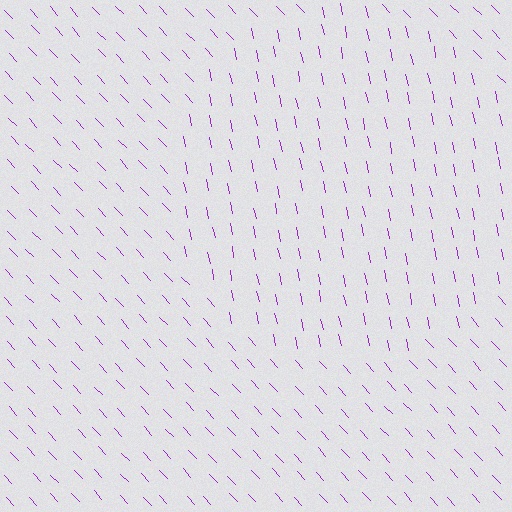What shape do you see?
I see a circle.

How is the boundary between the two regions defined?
The boundary is defined purely by a change in line orientation (approximately 31 degrees difference). All lines are the same color and thickness.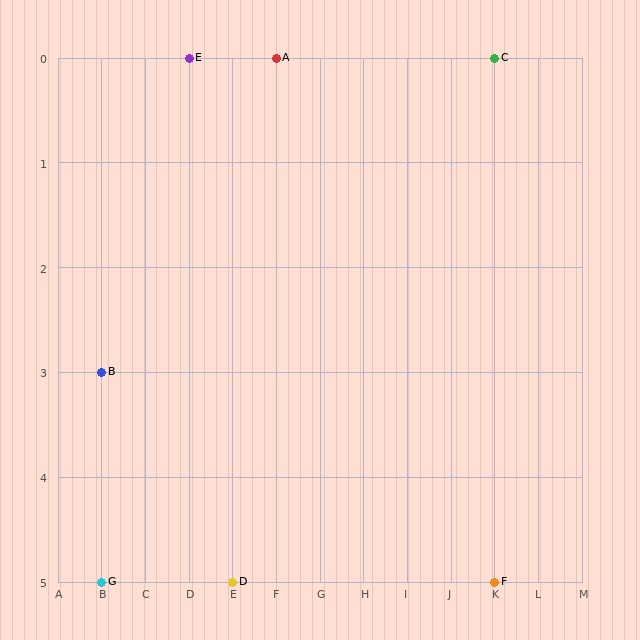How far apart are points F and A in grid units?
Points F and A are 5 columns and 5 rows apart (about 7.1 grid units diagonally).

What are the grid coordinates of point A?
Point A is at grid coordinates (F, 0).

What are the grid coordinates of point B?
Point B is at grid coordinates (B, 3).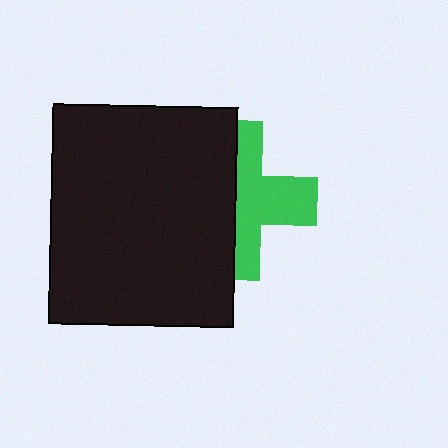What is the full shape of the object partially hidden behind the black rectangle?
The partially hidden object is a green cross.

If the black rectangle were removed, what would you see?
You would see the complete green cross.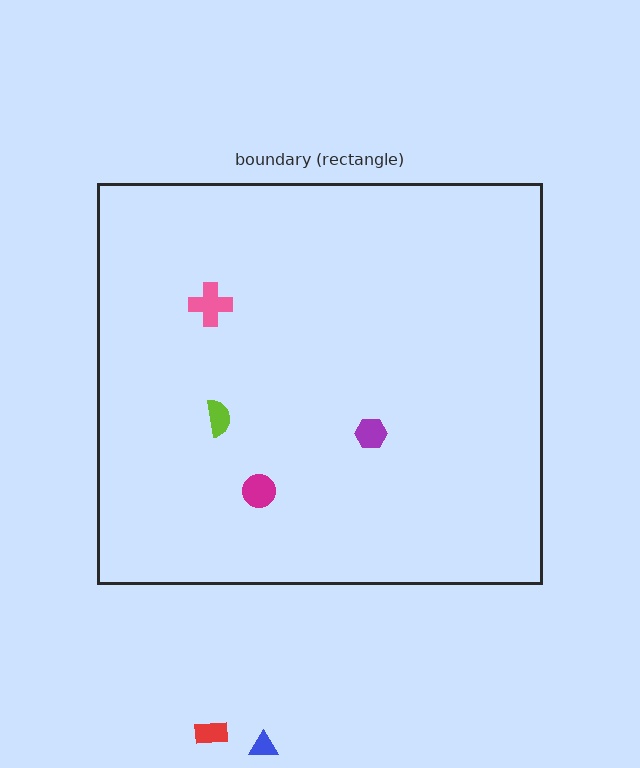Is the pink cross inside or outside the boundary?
Inside.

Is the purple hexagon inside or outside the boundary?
Inside.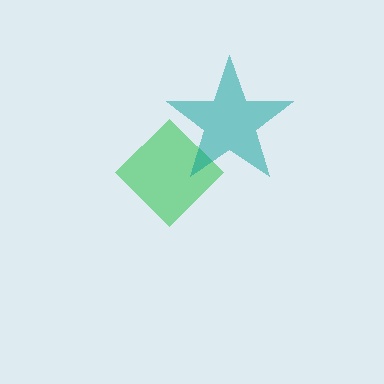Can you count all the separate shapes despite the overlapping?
Yes, there are 2 separate shapes.